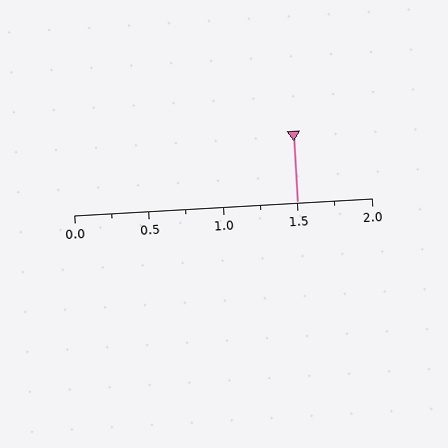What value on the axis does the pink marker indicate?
The marker indicates approximately 1.5.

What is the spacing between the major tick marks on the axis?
The major ticks are spaced 0.5 apart.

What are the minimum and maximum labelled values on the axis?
The axis runs from 0.0 to 2.0.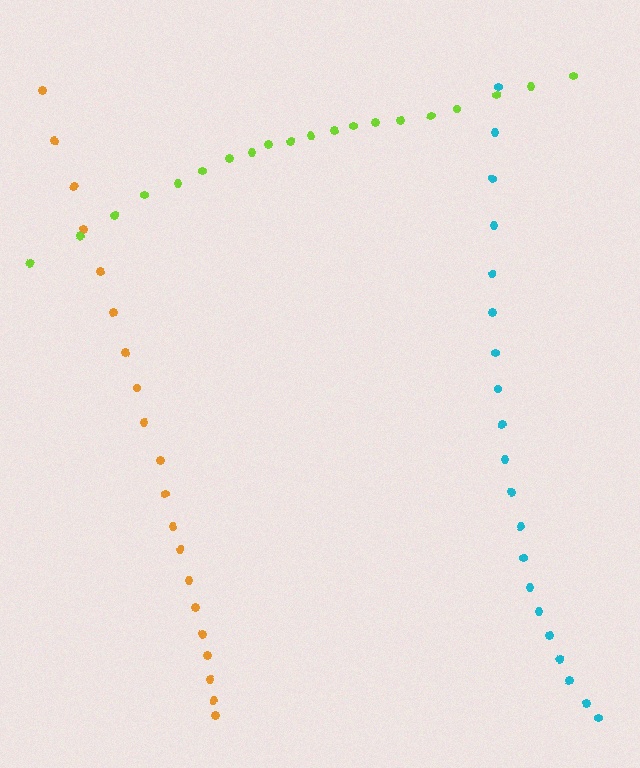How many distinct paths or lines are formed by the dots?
There are 3 distinct paths.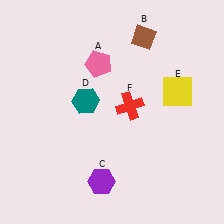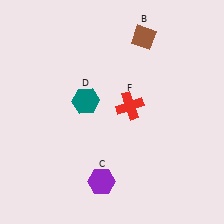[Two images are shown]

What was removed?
The yellow square (E), the pink pentagon (A) were removed in Image 2.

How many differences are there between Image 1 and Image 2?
There are 2 differences between the two images.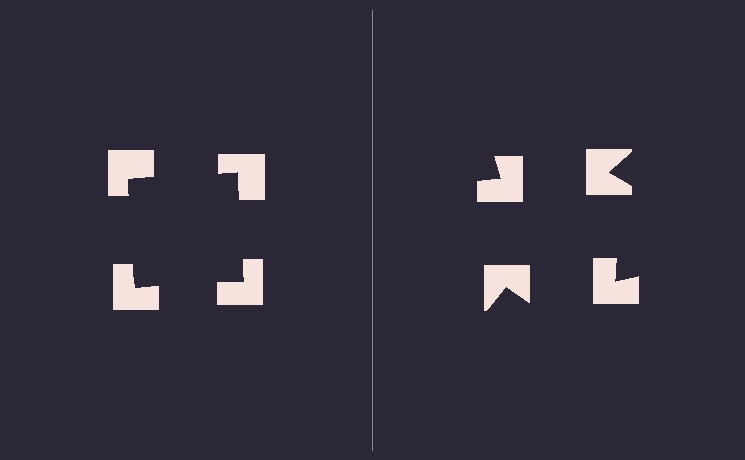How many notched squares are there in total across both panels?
8 — 4 on each side.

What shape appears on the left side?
An illusory square.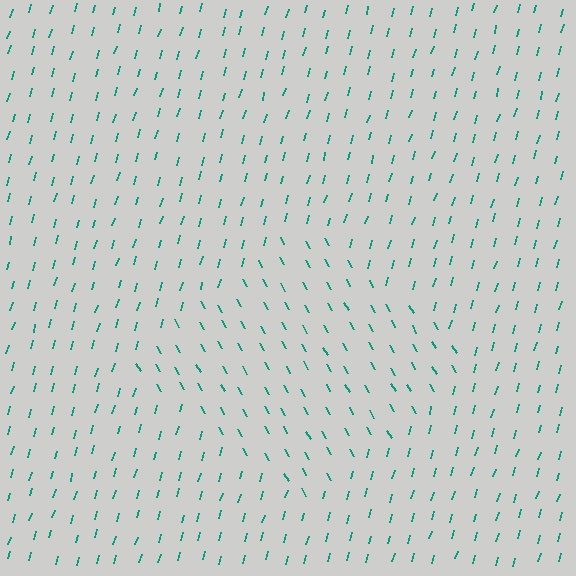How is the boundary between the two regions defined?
The boundary is defined purely by a change in line orientation (approximately 45 degrees difference). All lines are the same color and thickness.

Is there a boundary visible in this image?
Yes, there is a texture boundary formed by a change in line orientation.